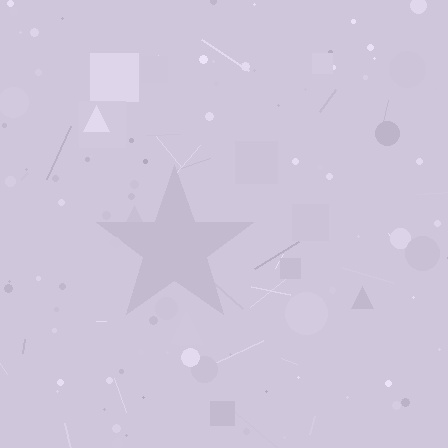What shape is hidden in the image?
A star is hidden in the image.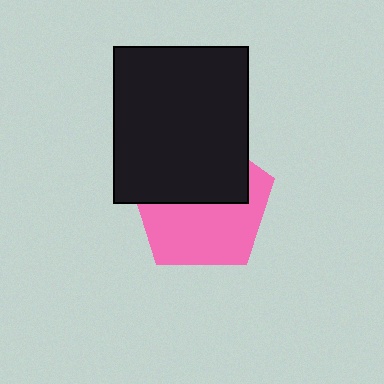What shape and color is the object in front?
The object in front is a black rectangle.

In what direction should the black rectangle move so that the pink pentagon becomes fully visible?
The black rectangle should move up. That is the shortest direction to clear the overlap and leave the pink pentagon fully visible.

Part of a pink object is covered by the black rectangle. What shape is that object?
It is a pentagon.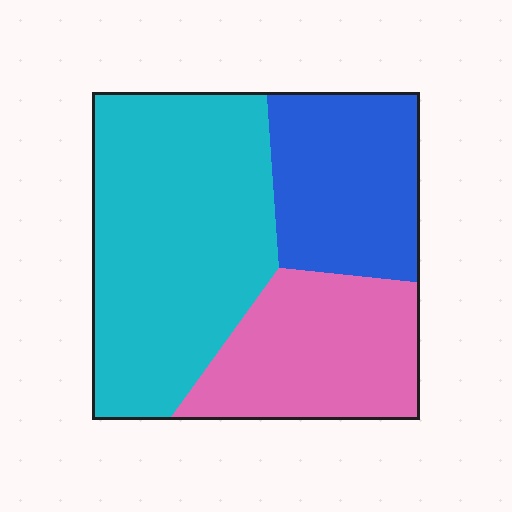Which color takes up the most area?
Cyan, at roughly 50%.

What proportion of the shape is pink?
Pink covers 27% of the shape.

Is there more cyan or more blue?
Cyan.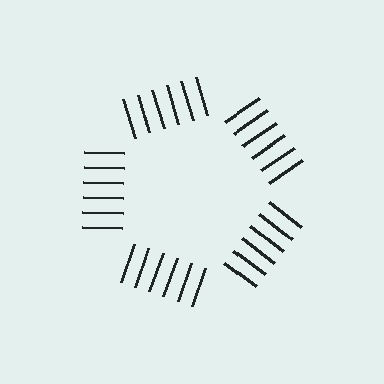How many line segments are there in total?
30 — 6 along each of the 5 edges.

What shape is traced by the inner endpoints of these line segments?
An illusory pentagon — the line segments terminate on its edges but no continuous stroke is drawn.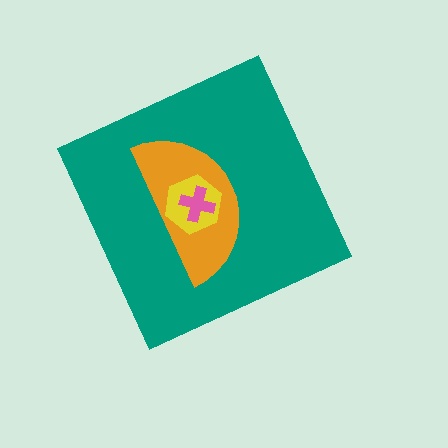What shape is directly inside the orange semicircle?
The yellow hexagon.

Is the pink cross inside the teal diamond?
Yes.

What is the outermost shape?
The teal diamond.